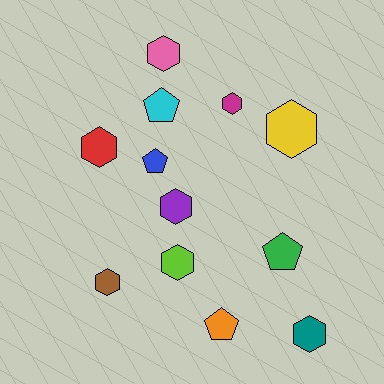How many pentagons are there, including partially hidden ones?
There are 4 pentagons.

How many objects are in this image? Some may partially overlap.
There are 12 objects.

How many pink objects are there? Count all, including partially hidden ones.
There is 1 pink object.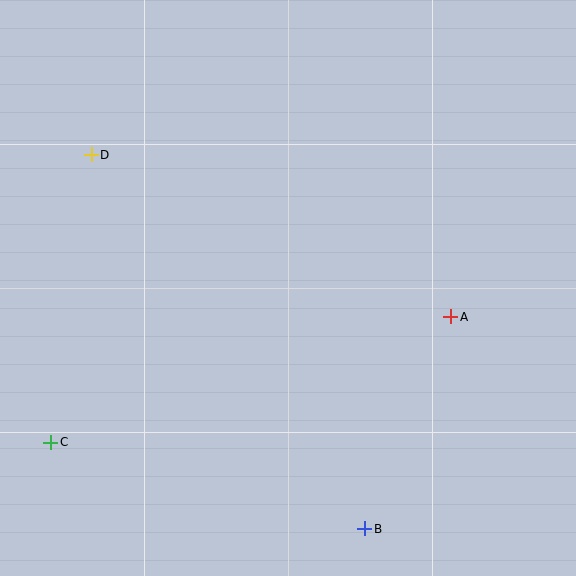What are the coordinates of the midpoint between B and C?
The midpoint between B and C is at (208, 486).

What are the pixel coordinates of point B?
Point B is at (365, 529).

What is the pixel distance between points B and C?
The distance between B and C is 326 pixels.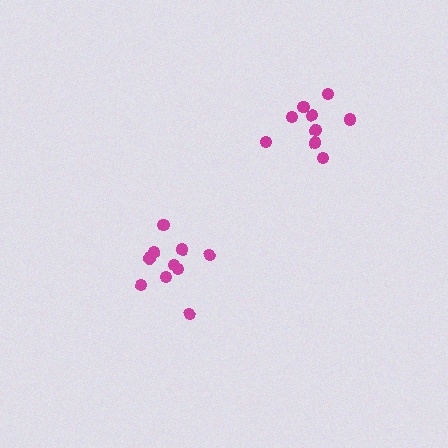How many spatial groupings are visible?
There are 2 spatial groupings.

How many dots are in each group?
Group 1: 10 dots, Group 2: 9 dots (19 total).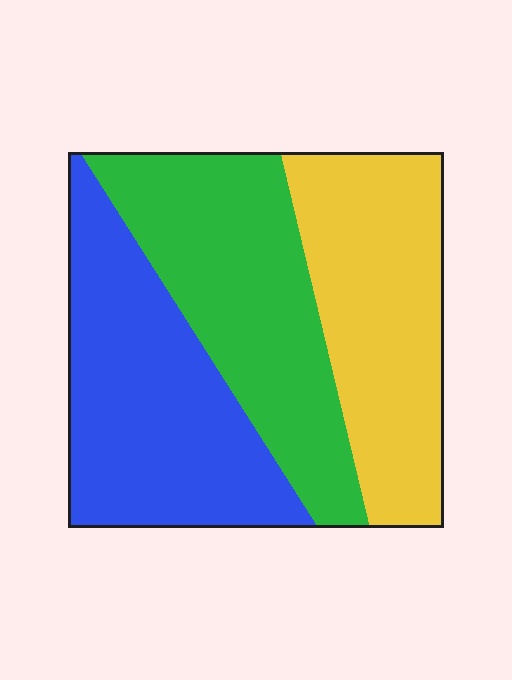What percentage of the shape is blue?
Blue takes up between a third and a half of the shape.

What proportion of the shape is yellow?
Yellow takes up about one third (1/3) of the shape.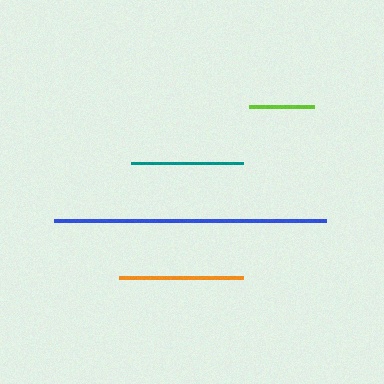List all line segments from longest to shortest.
From longest to shortest: blue, orange, teal, lime.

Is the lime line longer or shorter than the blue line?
The blue line is longer than the lime line.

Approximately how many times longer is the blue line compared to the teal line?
The blue line is approximately 2.4 times the length of the teal line.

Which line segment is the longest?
The blue line is the longest at approximately 271 pixels.